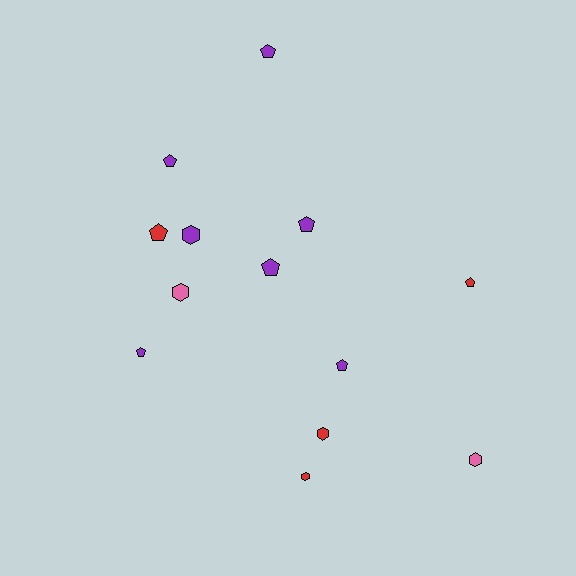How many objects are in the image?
There are 13 objects.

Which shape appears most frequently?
Pentagon, with 8 objects.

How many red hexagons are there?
There are 2 red hexagons.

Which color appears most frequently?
Purple, with 7 objects.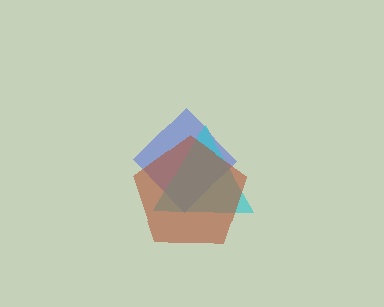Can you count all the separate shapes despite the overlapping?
Yes, there are 3 separate shapes.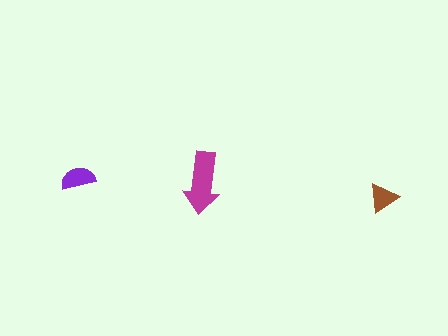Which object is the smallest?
The brown triangle.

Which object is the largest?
The magenta arrow.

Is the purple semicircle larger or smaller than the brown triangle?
Larger.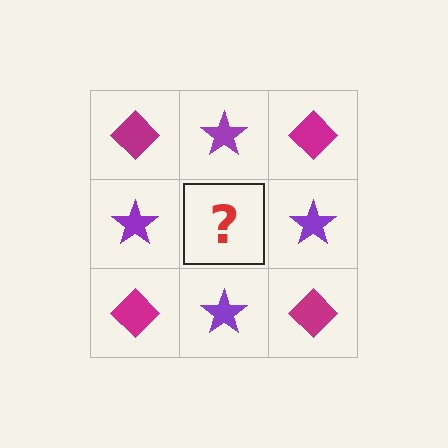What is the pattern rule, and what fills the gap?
The rule is that it alternates magenta diamond and purple star in a checkerboard pattern. The gap should be filled with a magenta diamond.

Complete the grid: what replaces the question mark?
The question mark should be replaced with a magenta diamond.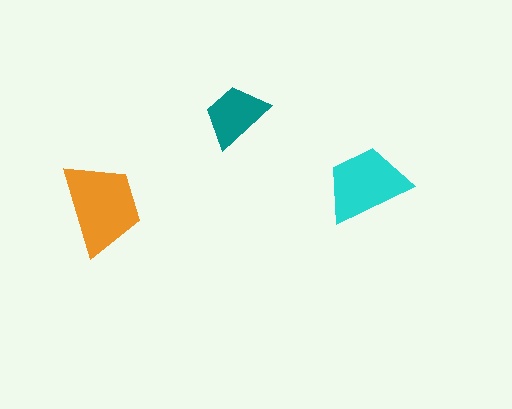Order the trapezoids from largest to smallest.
the orange one, the cyan one, the teal one.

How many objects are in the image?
There are 3 objects in the image.